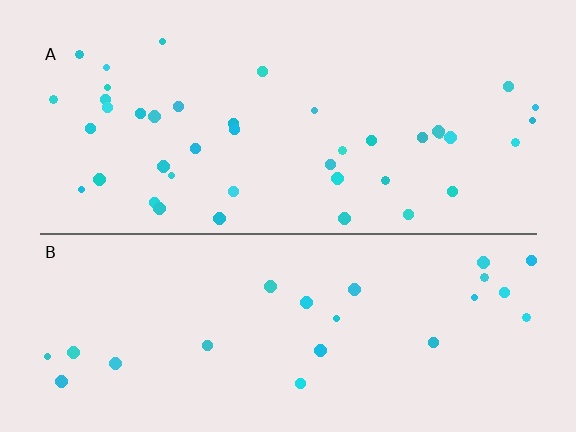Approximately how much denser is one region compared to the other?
Approximately 1.8× — region A over region B.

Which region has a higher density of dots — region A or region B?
A (the top).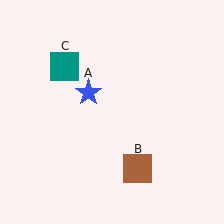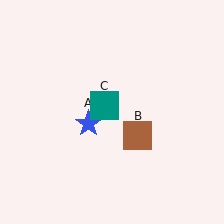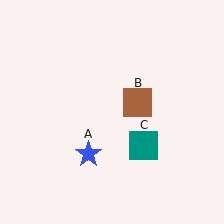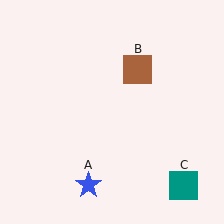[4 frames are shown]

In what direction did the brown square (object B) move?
The brown square (object B) moved up.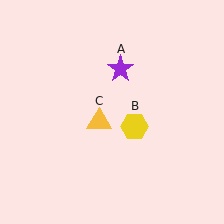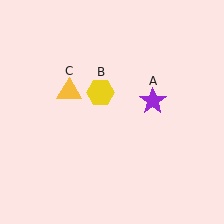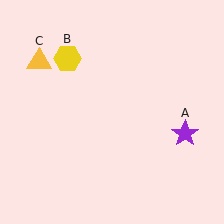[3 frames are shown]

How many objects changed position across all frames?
3 objects changed position: purple star (object A), yellow hexagon (object B), yellow triangle (object C).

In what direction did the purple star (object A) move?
The purple star (object A) moved down and to the right.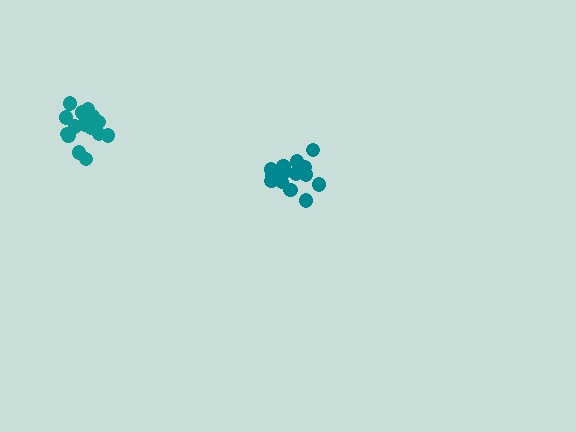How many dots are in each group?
Group 1: 14 dots, Group 2: 19 dots (33 total).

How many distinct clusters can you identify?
There are 2 distinct clusters.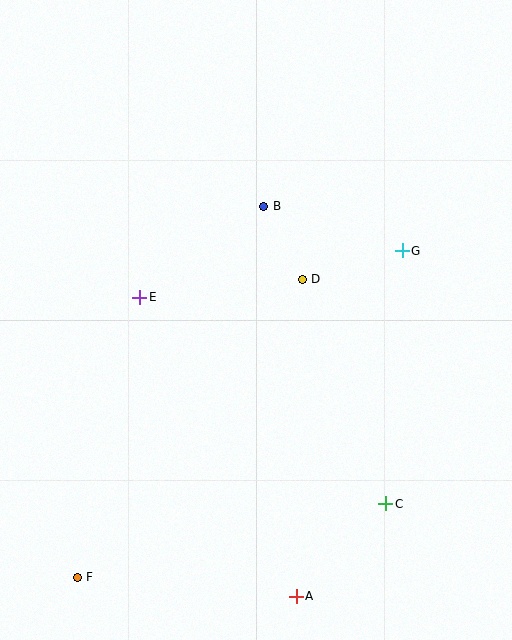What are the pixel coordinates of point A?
Point A is at (296, 596).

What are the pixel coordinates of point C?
Point C is at (386, 504).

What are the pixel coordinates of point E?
Point E is at (140, 297).